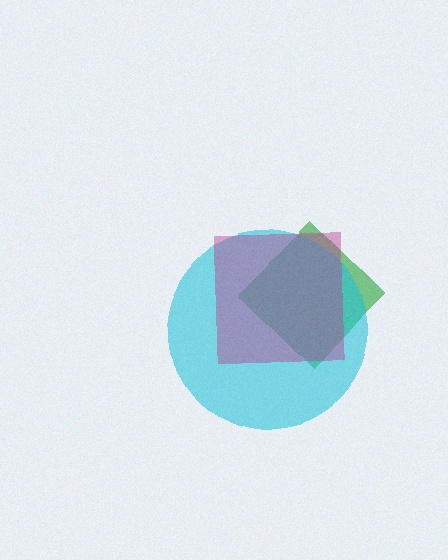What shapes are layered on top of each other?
The layered shapes are: a green diamond, a cyan circle, a magenta square.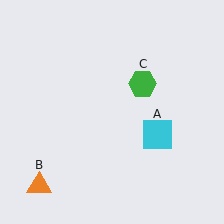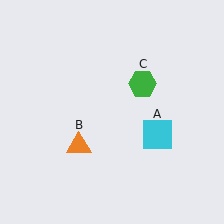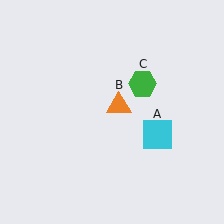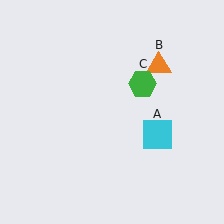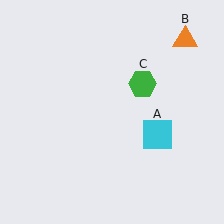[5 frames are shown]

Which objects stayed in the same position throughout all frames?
Cyan square (object A) and green hexagon (object C) remained stationary.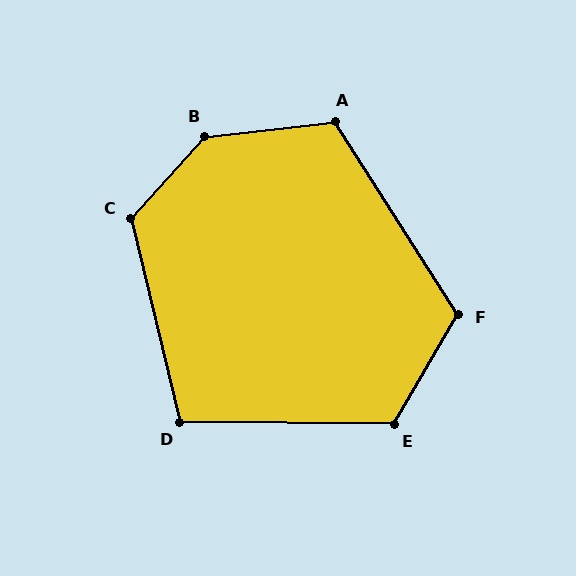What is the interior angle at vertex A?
Approximately 116 degrees (obtuse).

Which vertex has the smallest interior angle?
D, at approximately 104 degrees.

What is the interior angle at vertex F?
Approximately 117 degrees (obtuse).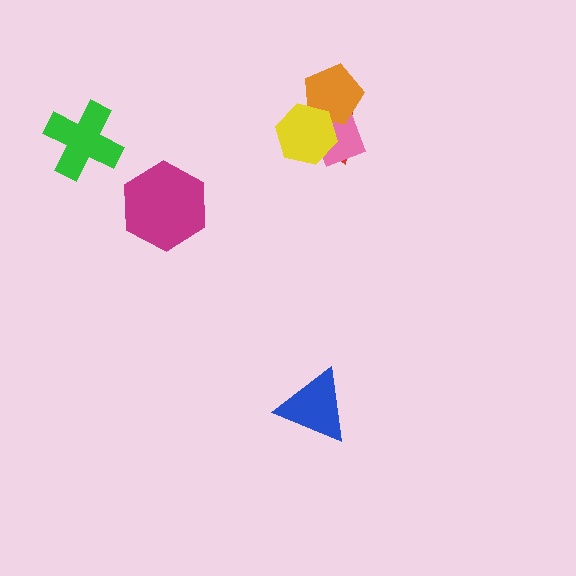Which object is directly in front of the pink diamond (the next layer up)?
The orange pentagon is directly in front of the pink diamond.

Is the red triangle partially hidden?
Yes, it is partially covered by another shape.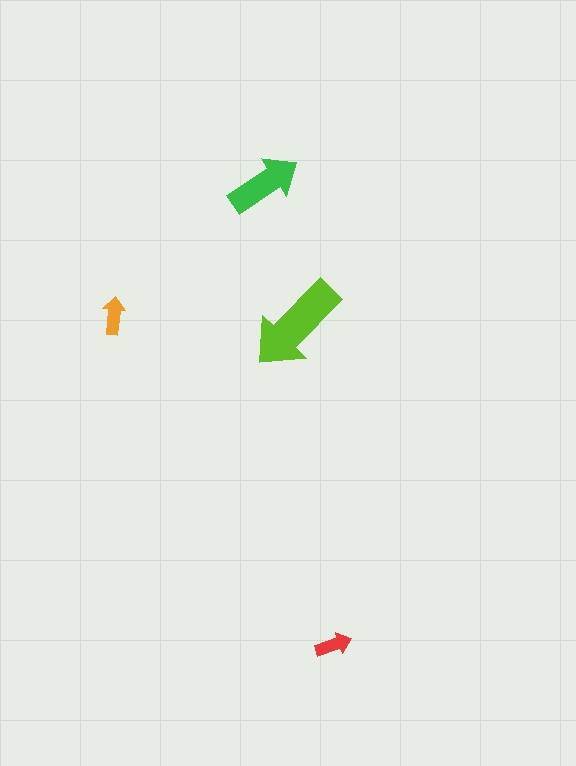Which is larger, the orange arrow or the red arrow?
The orange one.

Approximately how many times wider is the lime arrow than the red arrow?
About 3 times wider.